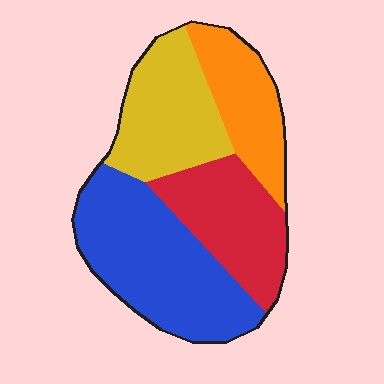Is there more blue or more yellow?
Blue.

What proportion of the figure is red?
Red takes up about one fifth (1/5) of the figure.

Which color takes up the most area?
Blue, at roughly 35%.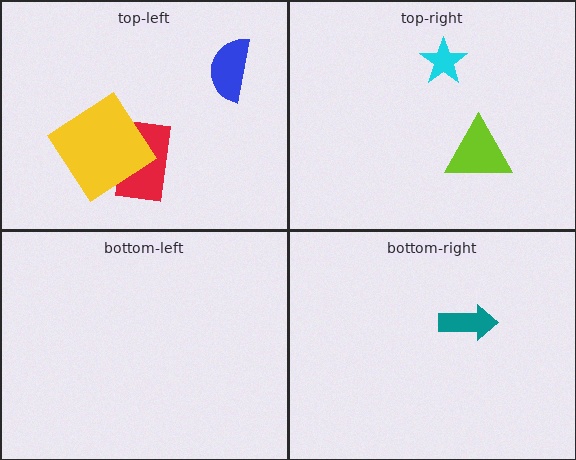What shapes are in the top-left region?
The blue semicircle, the red rectangle, the yellow diamond.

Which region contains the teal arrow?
The bottom-right region.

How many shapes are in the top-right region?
2.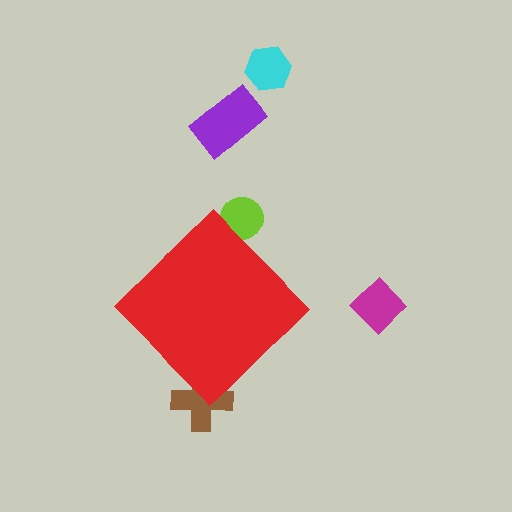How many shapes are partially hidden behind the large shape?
2 shapes are partially hidden.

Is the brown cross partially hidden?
Yes, the brown cross is partially hidden behind the red diamond.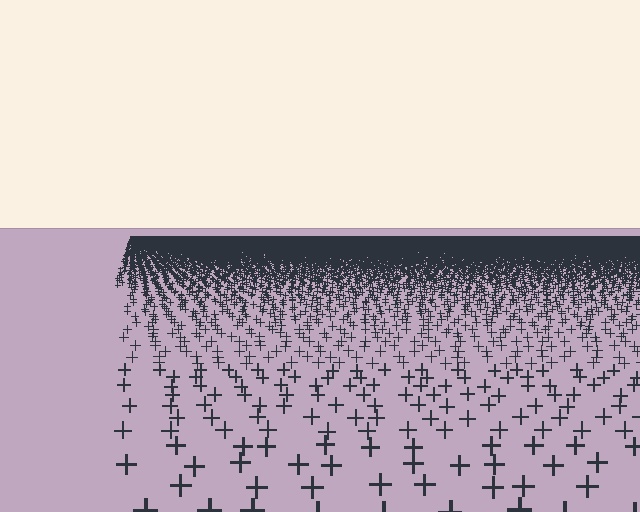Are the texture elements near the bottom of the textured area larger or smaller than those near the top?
Larger. Near the bottom, elements are closer to the viewer and appear at a bigger on-screen size.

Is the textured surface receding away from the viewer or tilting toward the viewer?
The surface is receding away from the viewer. Texture elements get smaller and denser toward the top.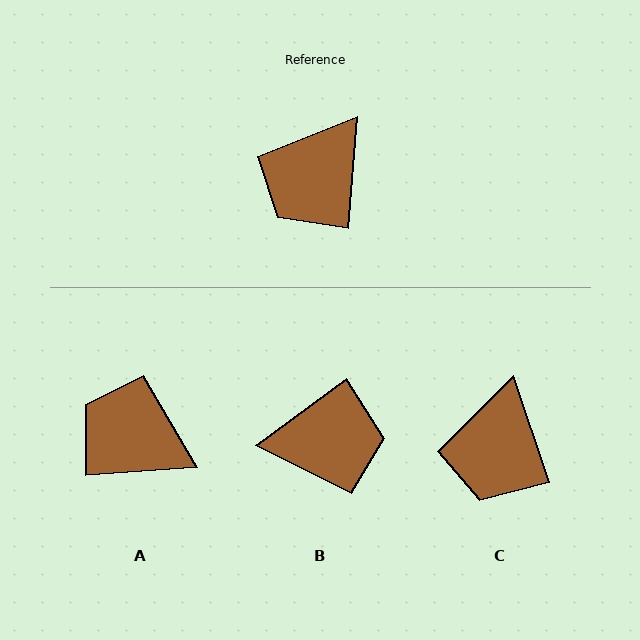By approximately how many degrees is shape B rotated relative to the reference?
Approximately 131 degrees counter-clockwise.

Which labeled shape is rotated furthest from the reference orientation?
B, about 131 degrees away.